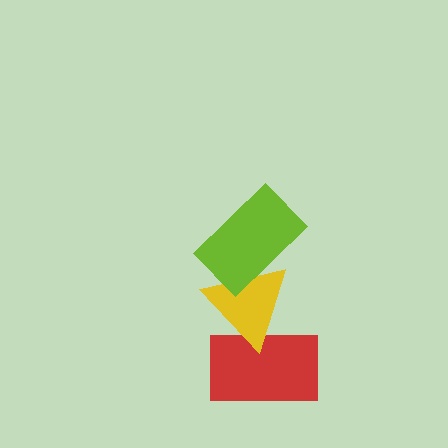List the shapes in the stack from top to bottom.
From top to bottom: the lime rectangle, the yellow triangle, the red rectangle.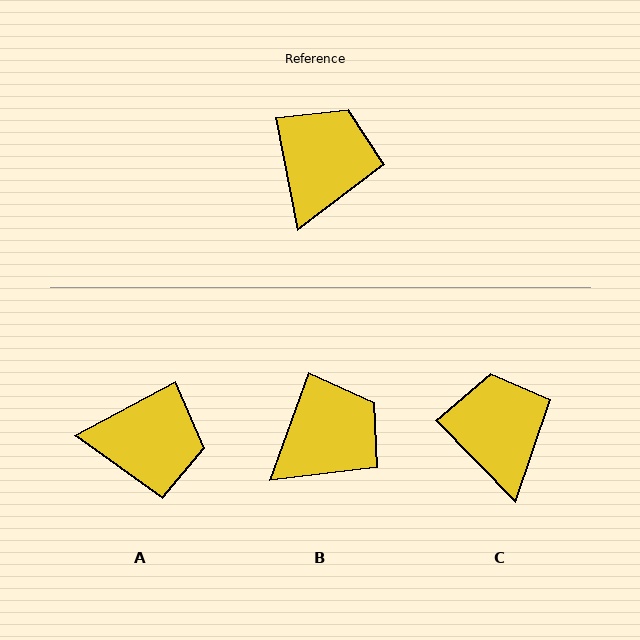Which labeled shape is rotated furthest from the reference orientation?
A, about 73 degrees away.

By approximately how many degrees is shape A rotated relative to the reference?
Approximately 73 degrees clockwise.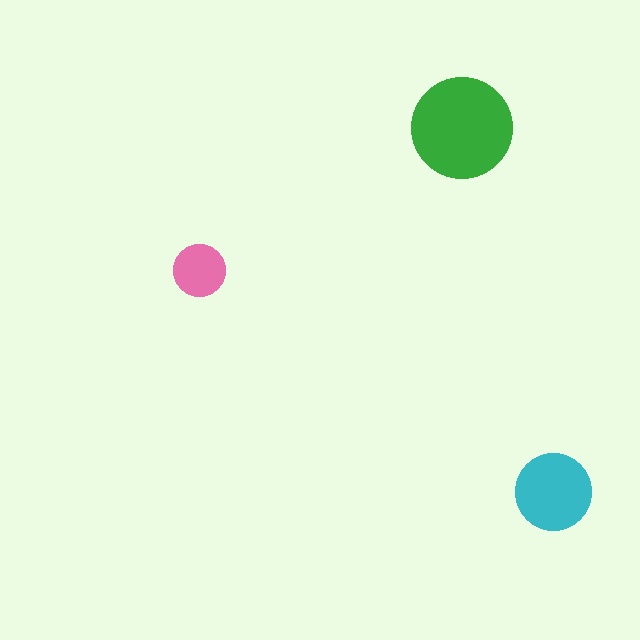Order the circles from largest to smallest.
the green one, the cyan one, the pink one.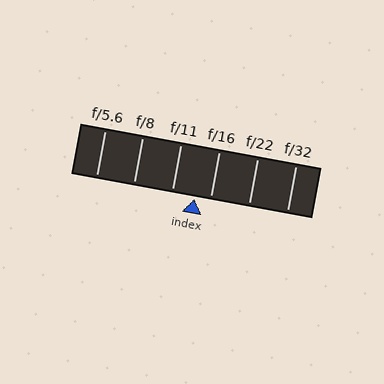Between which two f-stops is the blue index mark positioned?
The index mark is between f/11 and f/16.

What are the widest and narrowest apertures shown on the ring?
The widest aperture shown is f/5.6 and the narrowest is f/32.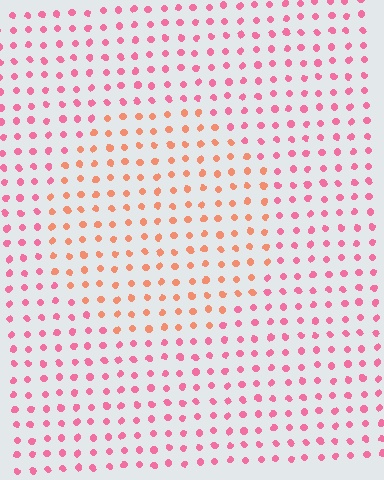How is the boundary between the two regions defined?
The boundary is defined purely by a slight shift in hue (about 38 degrees). Spacing, size, and orientation are identical on both sides.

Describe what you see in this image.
The image is filled with small pink elements in a uniform arrangement. A circle-shaped region is visible where the elements are tinted to a slightly different hue, forming a subtle color boundary.